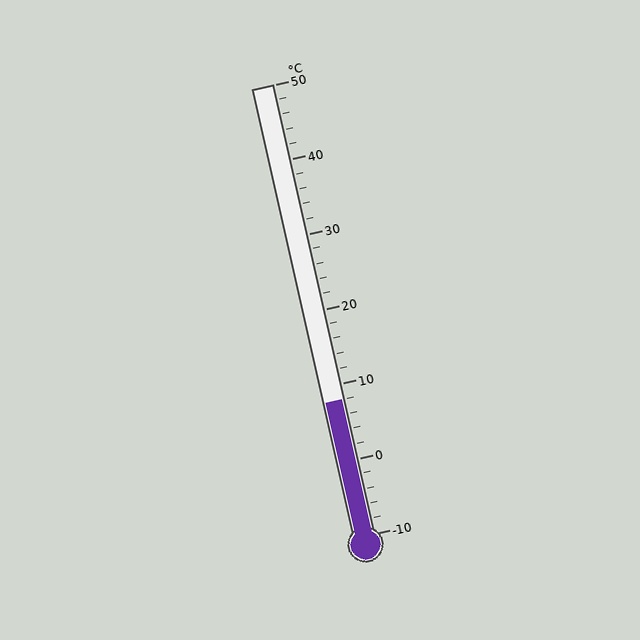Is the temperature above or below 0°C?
The temperature is above 0°C.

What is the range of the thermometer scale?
The thermometer scale ranges from -10°C to 50°C.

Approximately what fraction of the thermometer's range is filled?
The thermometer is filled to approximately 30% of its range.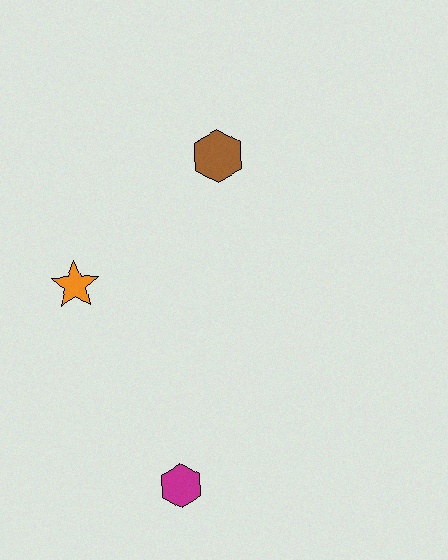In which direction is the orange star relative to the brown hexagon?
The orange star is to the left of the brown hexagon.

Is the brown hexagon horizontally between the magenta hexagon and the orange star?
No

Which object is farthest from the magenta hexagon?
The brown hexagon is farthest from the magenta hexagon.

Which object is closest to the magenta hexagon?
The orange star is closest to the magenta hexagon.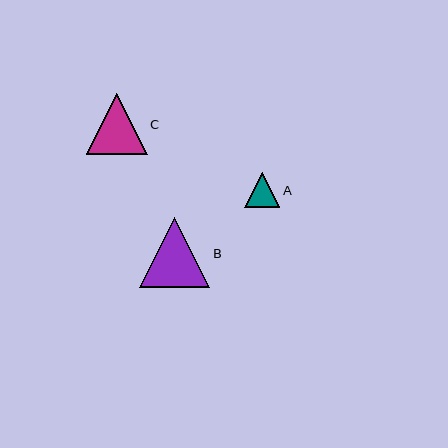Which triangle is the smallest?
Triangle A is the smallest with a size of approximately 35 pixels.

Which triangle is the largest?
Triangle B is the largest with a size of approximately 70 pixels.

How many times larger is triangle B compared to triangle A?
Triangle B is approximately 2.0 times the size of triangle A.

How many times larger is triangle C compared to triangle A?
Triangle C is approximately 1.8 times the size of triangle A.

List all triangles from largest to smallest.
From largest to smallest: B, C, A.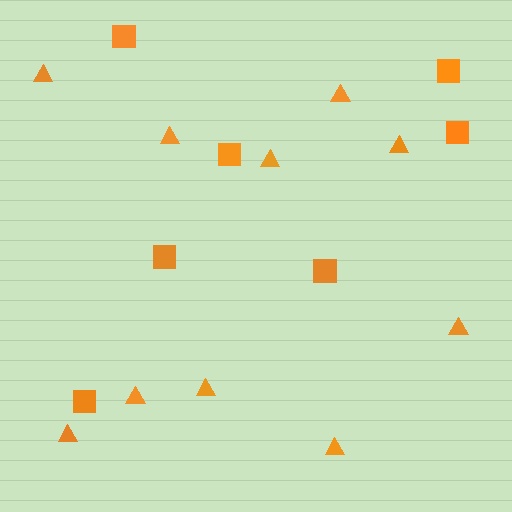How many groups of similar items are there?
There are 2 groups: one group of triangles (10) and one group of squares (7).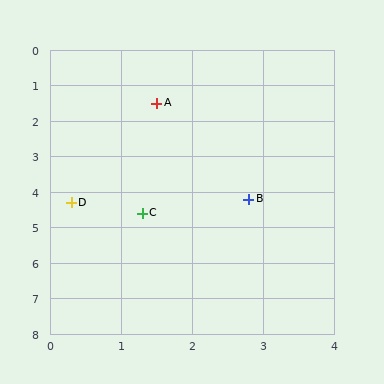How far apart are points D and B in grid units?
Points D and B are about 2.5 grid units apart.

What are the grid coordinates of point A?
Point A is at approximately (1.5, 1.5).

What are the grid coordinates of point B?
Point B is at approximately (2.8, 4.2).